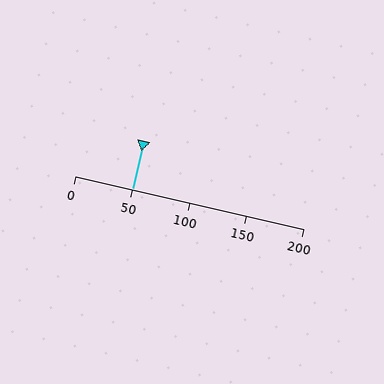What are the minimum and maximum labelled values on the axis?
The axis runs from 0 to 200.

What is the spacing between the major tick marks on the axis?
The major ticks are spaced 50 apart.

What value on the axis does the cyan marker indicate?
The marker indicates approximately 50.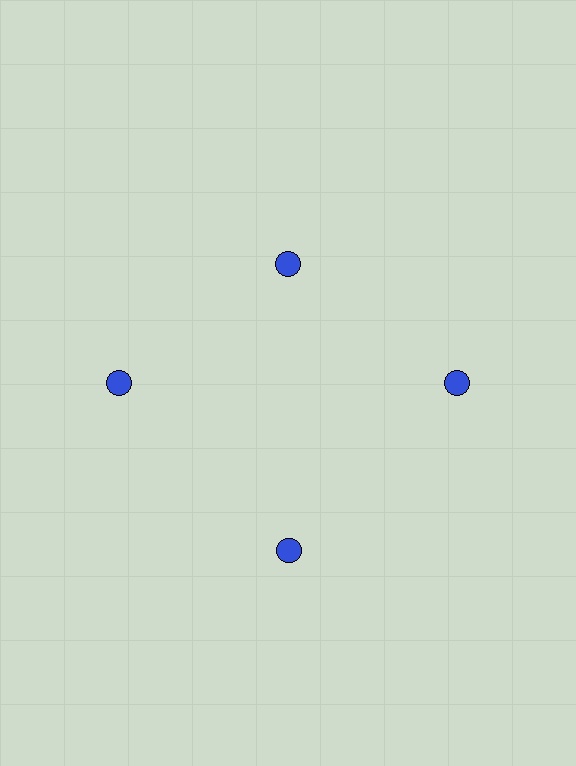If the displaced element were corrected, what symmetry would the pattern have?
It would have 4-fold rotational symmetry — the pattern would map onto itself every 90 degrees.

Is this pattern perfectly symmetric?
No. The 4 blue circles are arranged in a ring, but one element near the 12 o'clock position is pulled inward toward the center, breaking the 4-fold rotational symmetry.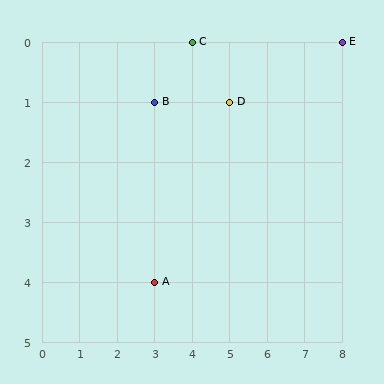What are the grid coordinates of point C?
Point C is at grid coordinates (4, 0).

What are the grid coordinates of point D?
Point D is at grid coordinates (5, 1).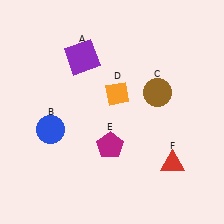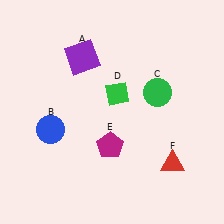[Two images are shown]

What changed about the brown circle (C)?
In Image 1, C is brown. In Image 2, it changed to green.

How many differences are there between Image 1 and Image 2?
There are 2 differences between the two images.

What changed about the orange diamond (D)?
In Image 1, D is orange. In Image 2, it changed to green.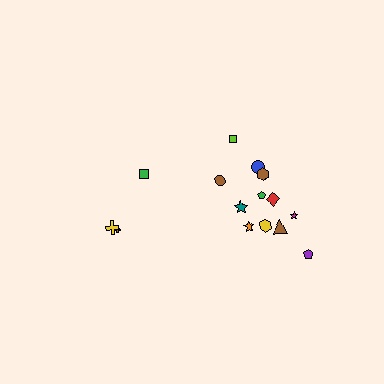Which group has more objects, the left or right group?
The right group.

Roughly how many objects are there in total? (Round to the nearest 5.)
Roughly 15 objects in total.